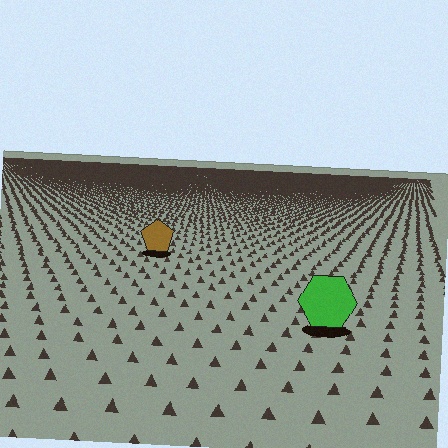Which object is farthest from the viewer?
The brown pentagon is farthest from the viewer. It appears smaller and the ground texture around it is denser.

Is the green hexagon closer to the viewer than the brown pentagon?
Yes. The green hexagon is closer — you can tell from the texture gradient: the ground texture is coarser near it.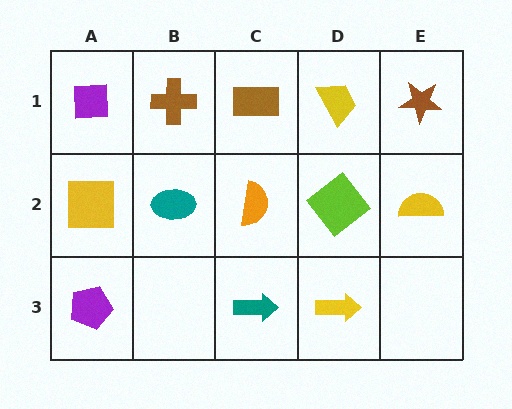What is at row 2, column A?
A yellow square.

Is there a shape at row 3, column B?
No, that cell is empty.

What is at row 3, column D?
A yellow arrow.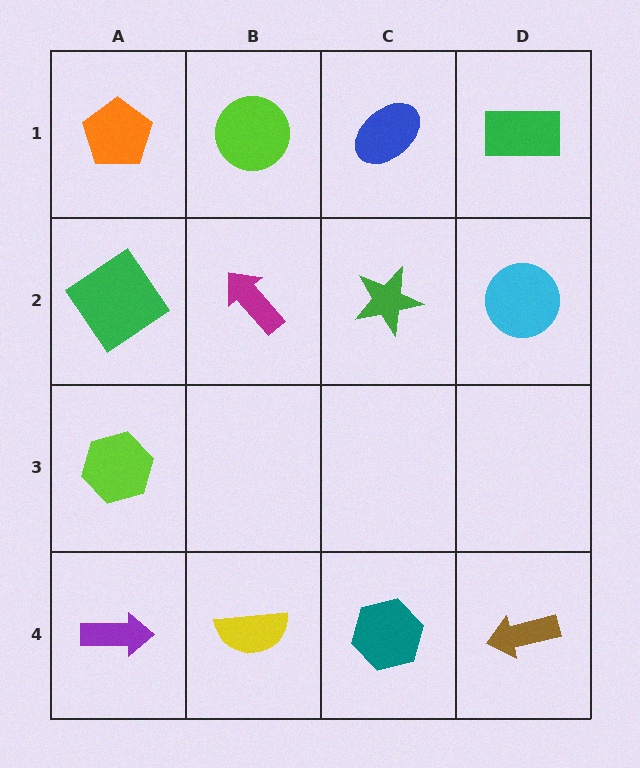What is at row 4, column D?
A brown arrow.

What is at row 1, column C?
A blue ellipse.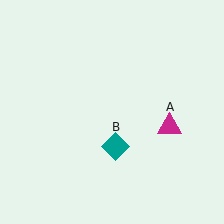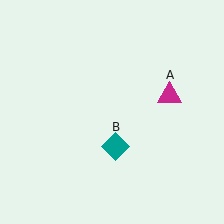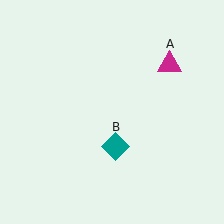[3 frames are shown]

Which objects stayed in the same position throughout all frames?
Teal diamond (object B) remained stationary.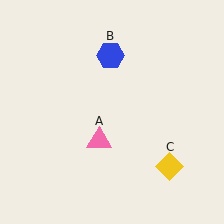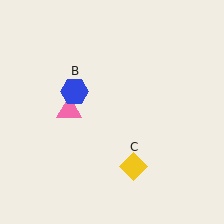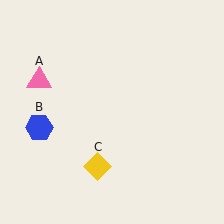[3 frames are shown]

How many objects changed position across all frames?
3 objects changed position: pink triangle (object A), blue hexagon (object B), yellow diamond (object C).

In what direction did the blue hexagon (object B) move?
The blue hexagon (object B) moved down and to the left.